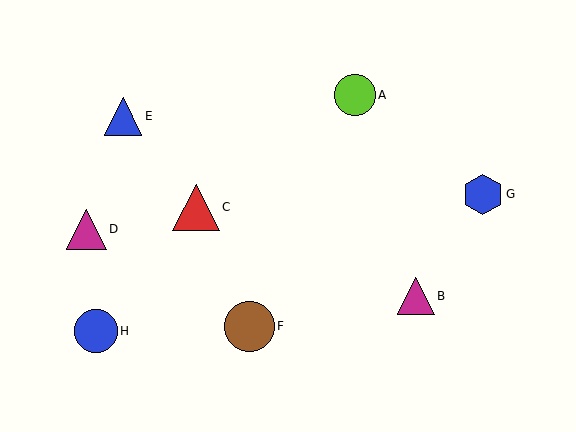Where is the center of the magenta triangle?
The center of the magenta triangle is at (416, 296).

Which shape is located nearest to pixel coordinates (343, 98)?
The lime circle (labeled A) at (355, 95) is nearest to that location.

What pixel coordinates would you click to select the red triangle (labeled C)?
Click at (196, 207) to select the red triangle C.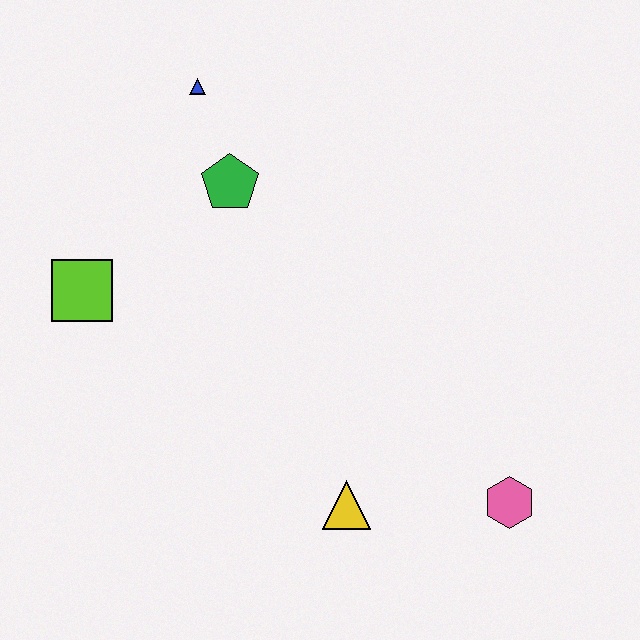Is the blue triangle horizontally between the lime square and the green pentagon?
Yes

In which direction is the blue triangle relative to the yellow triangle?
The blue triangle is above the yellow triangle.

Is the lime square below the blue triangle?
Yes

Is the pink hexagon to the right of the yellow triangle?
Yes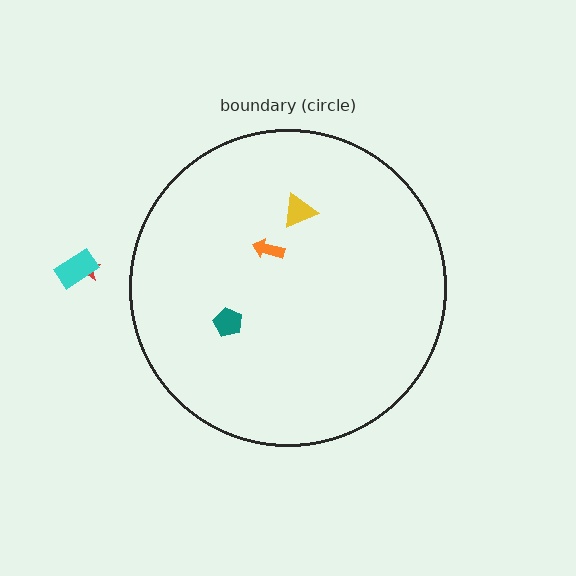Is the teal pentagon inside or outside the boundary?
Inside.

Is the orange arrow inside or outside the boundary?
Inside.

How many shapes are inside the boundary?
3 inside, 2 outside.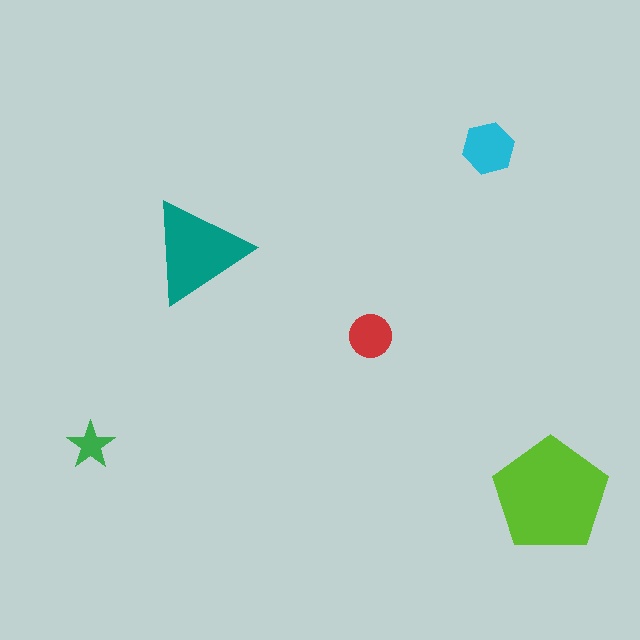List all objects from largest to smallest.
The lime pentagon, the teal triangle, the cyan hexagon, the red circle, the green star.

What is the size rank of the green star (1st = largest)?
5th.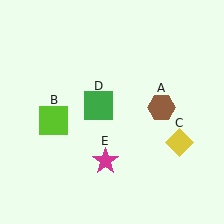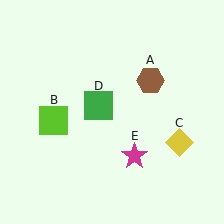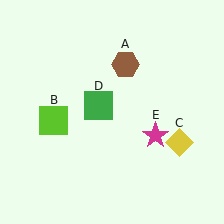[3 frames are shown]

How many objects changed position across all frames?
2 objects changed position: brown hexagon (object A), magenta star (object E).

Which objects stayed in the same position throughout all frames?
Lime square (object B) and yellow diamond (object C) and green square (object D) remained stationary.